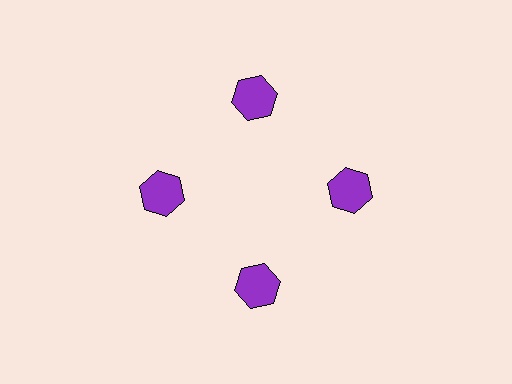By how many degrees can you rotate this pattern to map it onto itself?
The pattern maps onto itself every 90 degrees of rotation.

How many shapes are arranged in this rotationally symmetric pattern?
There are 4 shapes, arranged in 4 groups of 1.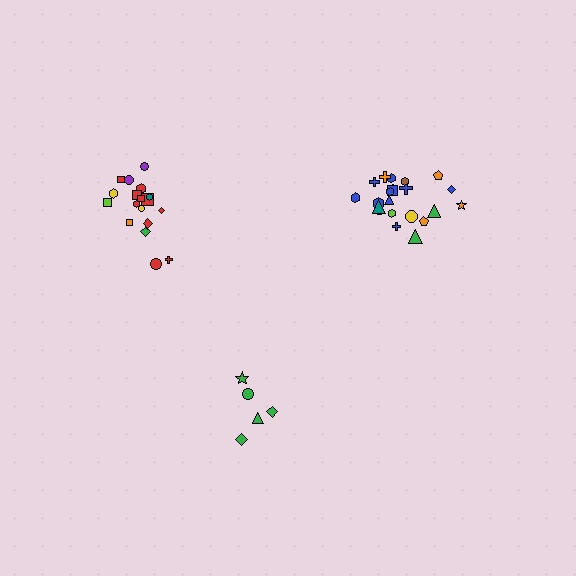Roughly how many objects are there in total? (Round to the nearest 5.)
Roughly 45 objects in total.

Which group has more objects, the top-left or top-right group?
The top-right group.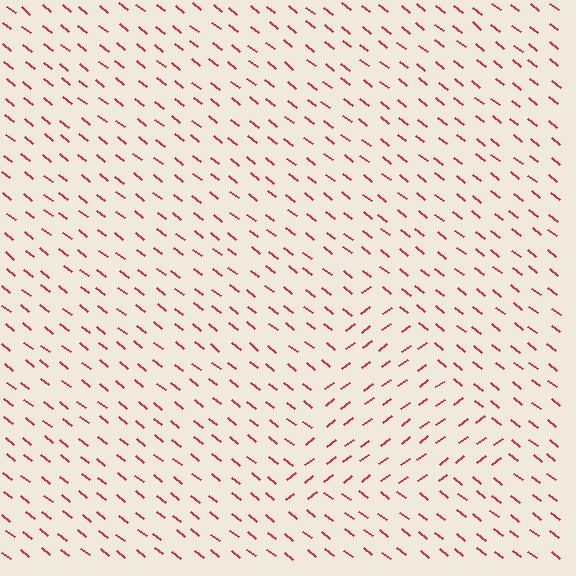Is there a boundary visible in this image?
Yes, there is a texture boundary formed by a change in line orientation.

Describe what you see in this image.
The image is filled with small red line segments. A triangle region in the image has lines oriented differently from the surrounding lines, creating a visible texture boundary.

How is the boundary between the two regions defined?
The boundary is defined purely by a change in line orientation (approximately 75 degrees difference). All lines are the same color and thickness.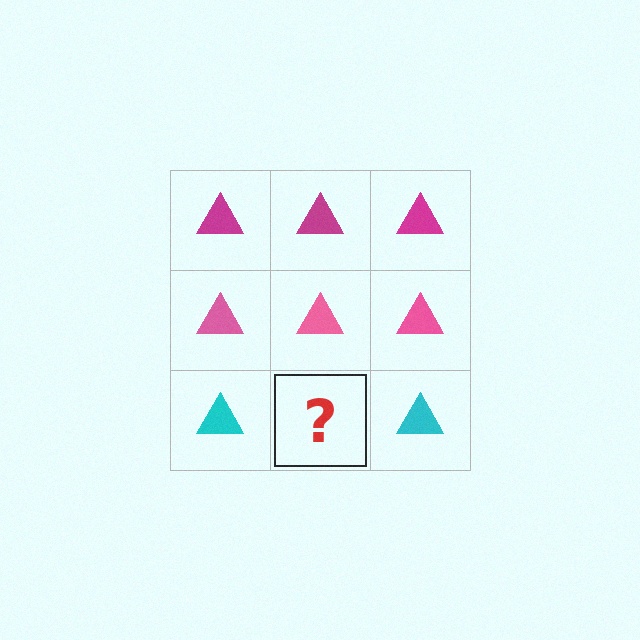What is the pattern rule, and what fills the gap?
The rule is that each row has a consistent color. The gap should be filled with a cyan triangle.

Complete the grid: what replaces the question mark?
The question mark should be replaced with a cyan triangle.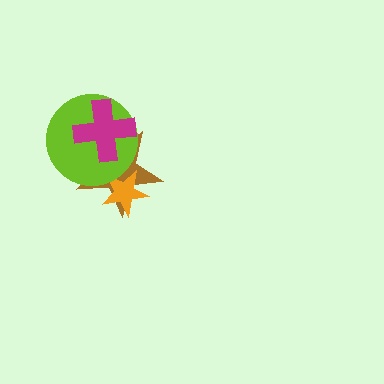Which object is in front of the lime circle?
The magenta cross is in front of the lime circle.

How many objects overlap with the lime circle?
3 objects overlap with the lime circle.